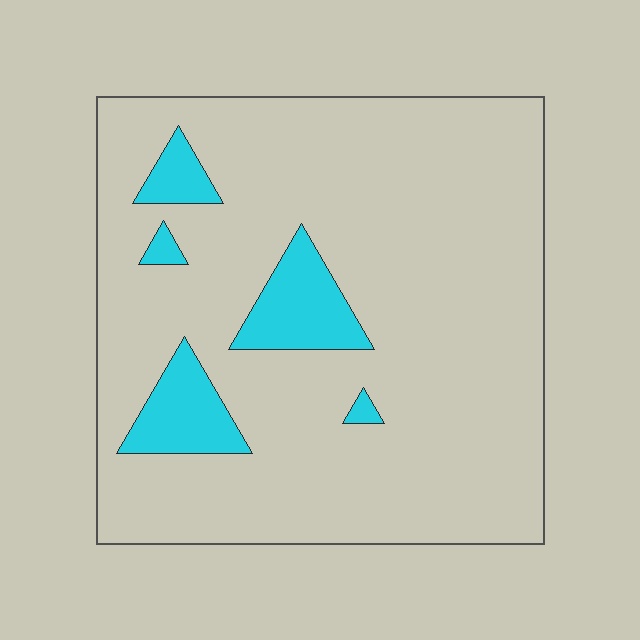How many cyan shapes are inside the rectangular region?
5.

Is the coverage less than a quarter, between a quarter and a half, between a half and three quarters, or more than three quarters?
Less than a quarter.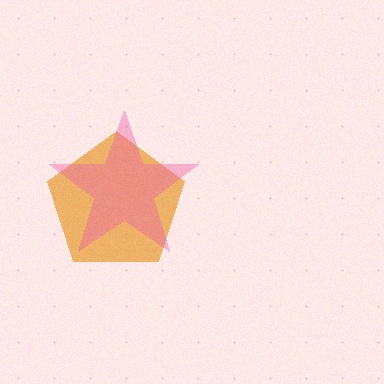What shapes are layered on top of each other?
The layered shapes are: an orange pentagon, a pink star.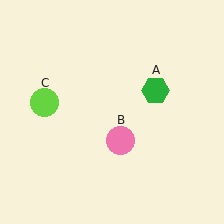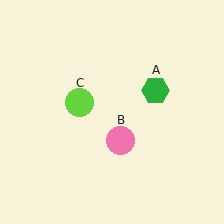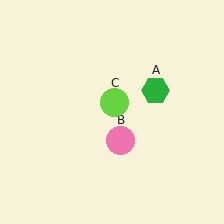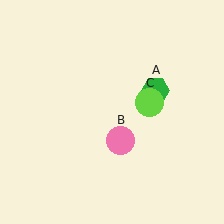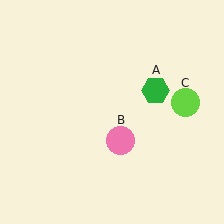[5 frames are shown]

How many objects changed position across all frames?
1 object changed position: lime circle (object C).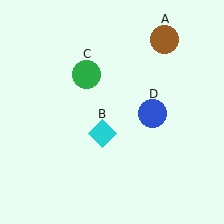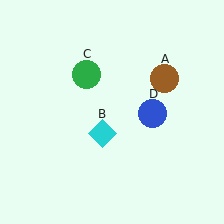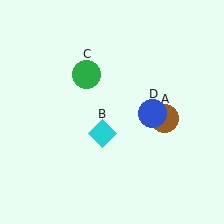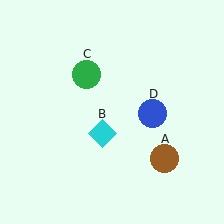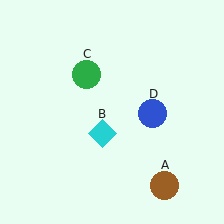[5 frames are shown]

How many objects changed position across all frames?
1 object changed position: brown circle (object A).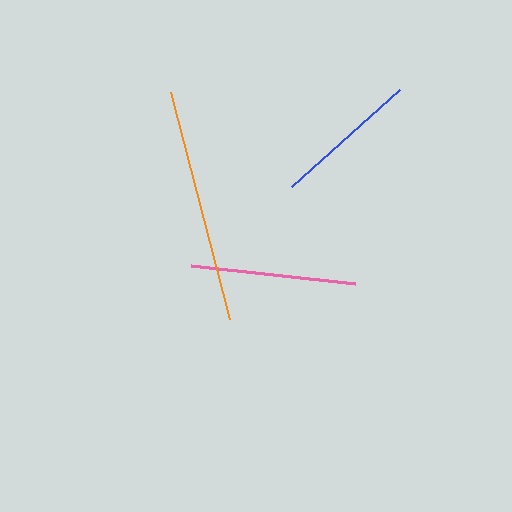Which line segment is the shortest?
The blue line is the shortest at approximately 145 pixels.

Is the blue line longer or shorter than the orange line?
The orange line is longer than the blue line.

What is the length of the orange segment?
The orange segment is approximately 234 pixels long.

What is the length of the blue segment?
The blue segment is approximately 145 pixels long.